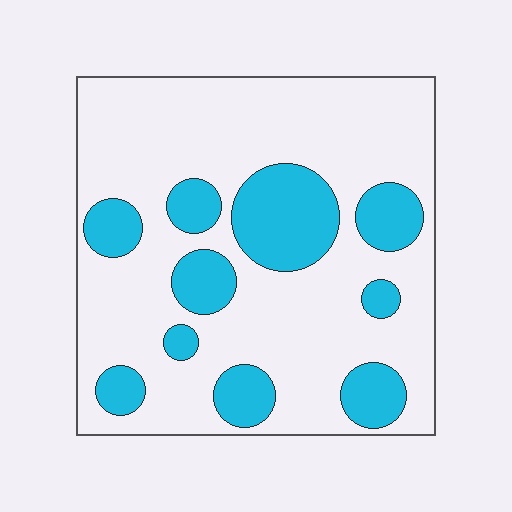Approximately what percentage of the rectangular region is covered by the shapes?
Approximately 25%.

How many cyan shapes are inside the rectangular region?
10.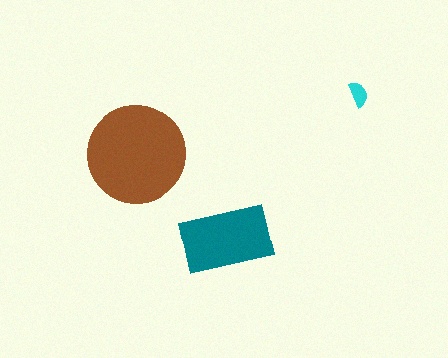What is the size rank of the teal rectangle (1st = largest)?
2nd.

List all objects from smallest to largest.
The cyan semicircle, the teal rectangle, the brown circle.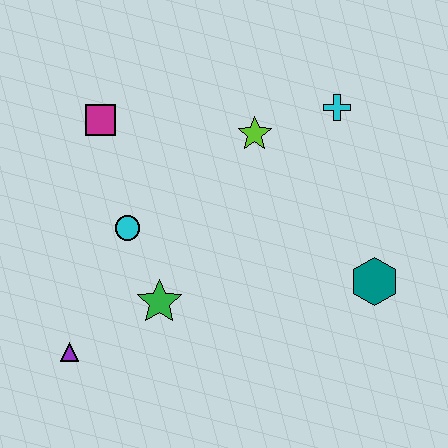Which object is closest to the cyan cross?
The lime star is closest to the cyan cross.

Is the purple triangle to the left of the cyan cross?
Yes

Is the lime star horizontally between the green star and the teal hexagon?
Yes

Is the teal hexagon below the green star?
No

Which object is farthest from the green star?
The cyan cross is farthest from the green star.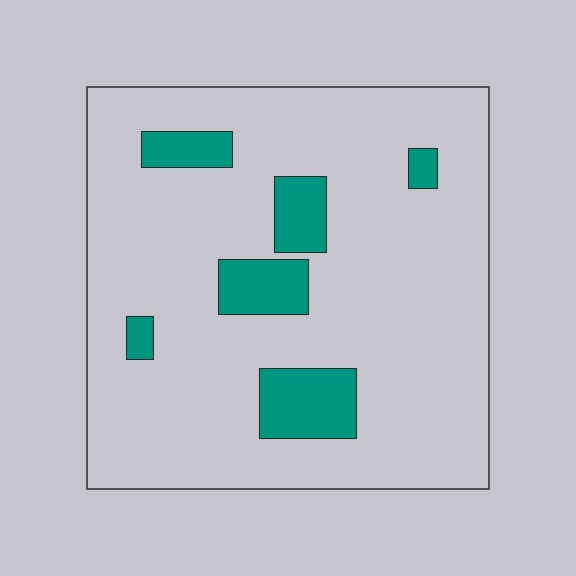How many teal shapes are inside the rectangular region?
6.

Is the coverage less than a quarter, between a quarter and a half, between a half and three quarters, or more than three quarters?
Less than a quarter.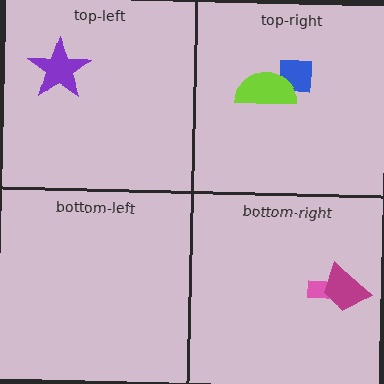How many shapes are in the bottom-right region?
2.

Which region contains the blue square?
The top-right region.